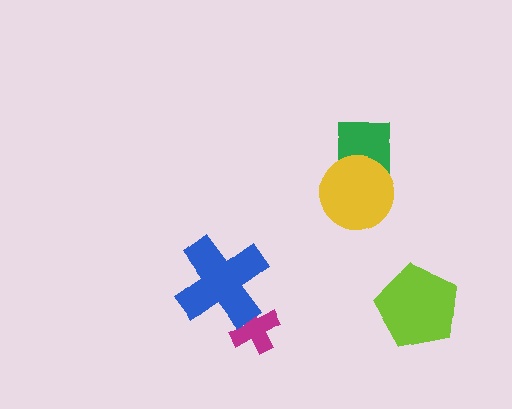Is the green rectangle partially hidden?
Yes, it is partially covered by another shape.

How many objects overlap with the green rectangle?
1 object overlaps with the green rectangle.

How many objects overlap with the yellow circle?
1 object overlaps with the yellow circle.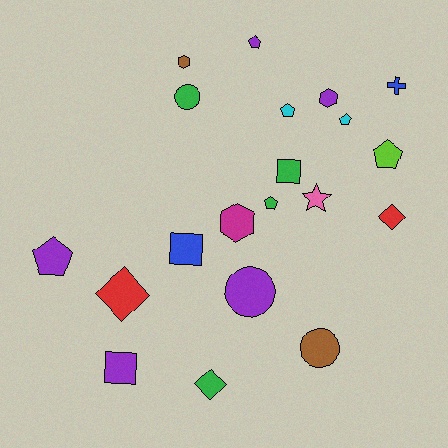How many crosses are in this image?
There is 1 cross.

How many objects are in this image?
There are 20 objects.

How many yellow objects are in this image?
There are no yellow objects.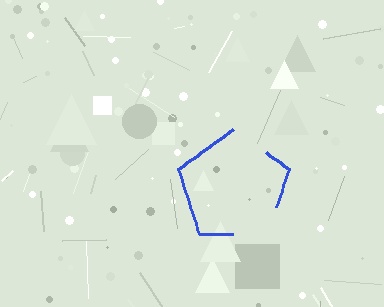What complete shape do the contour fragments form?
The contour fragments form a pentagon.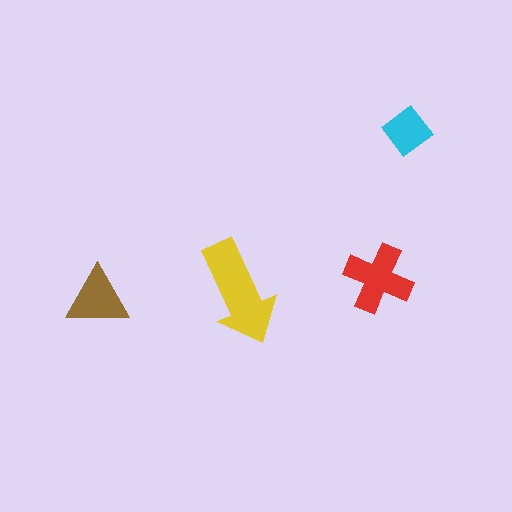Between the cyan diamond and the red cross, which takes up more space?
The red cross.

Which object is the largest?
The yellow arrow.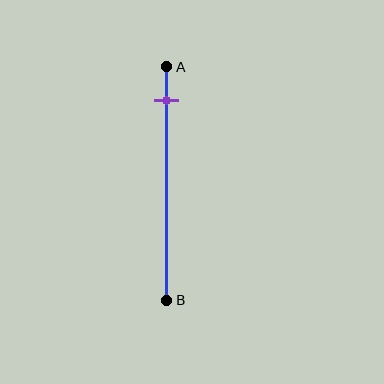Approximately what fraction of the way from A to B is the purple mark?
The purple mark is approximately 15% of the way from A to B.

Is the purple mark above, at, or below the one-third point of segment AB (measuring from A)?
The purple mark is above the one-third point of segment AB.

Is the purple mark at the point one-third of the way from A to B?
No, the mark is at about 15% from A, not at the 33% one-third point.